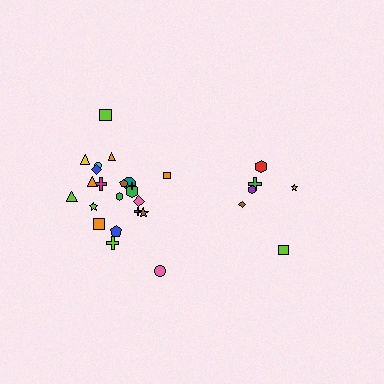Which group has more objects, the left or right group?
The left group.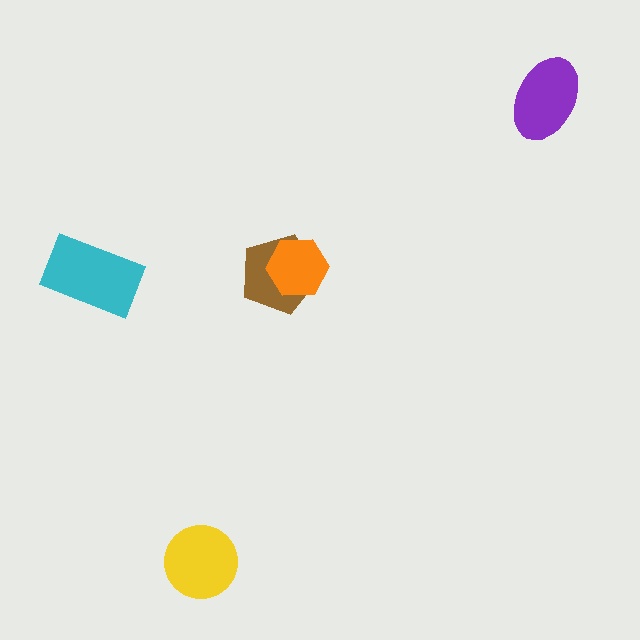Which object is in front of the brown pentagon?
The orange hexagon is in front of the brown pentagon.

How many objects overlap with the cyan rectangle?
0 objects overlap with the cyan rectangle.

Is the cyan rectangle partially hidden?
No, no other shape covers it.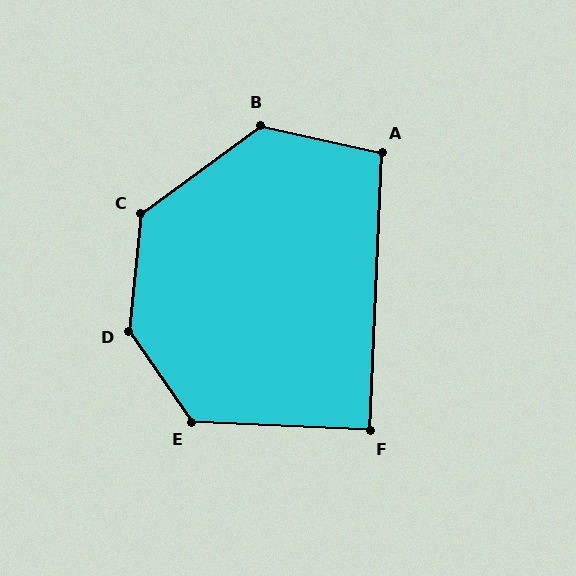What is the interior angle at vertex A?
Approximately 100 degrees (obtuse).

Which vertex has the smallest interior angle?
F, at approximately 89 degrees.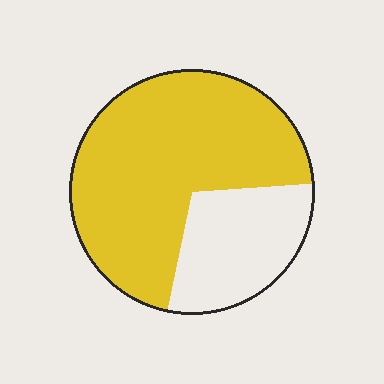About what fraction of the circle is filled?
About two thirds (2/3).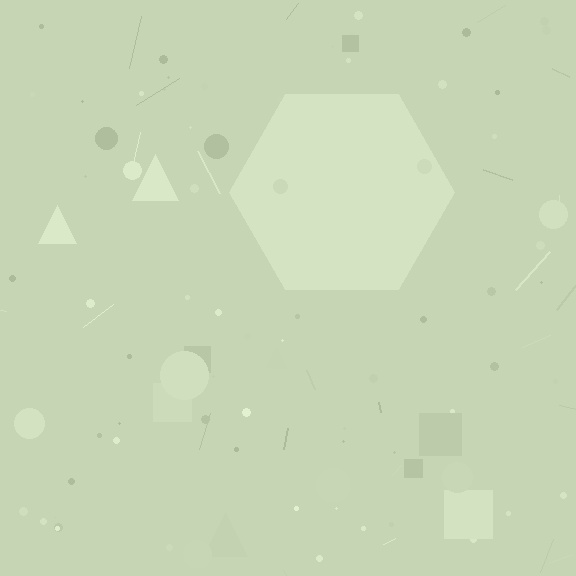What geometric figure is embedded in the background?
A hexagon is embedded in the background.